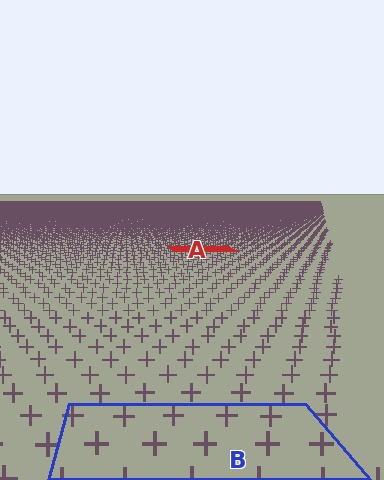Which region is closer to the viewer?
Region B is closer. The texture elements there are larger and more spread out.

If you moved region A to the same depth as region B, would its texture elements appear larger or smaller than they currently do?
They would appear larger. At a closer depth, the same texture elements are projected at a bigger on-screen size.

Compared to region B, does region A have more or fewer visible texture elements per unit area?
Region A has more texture elements per unit area — they are packed more densely because it is farther away.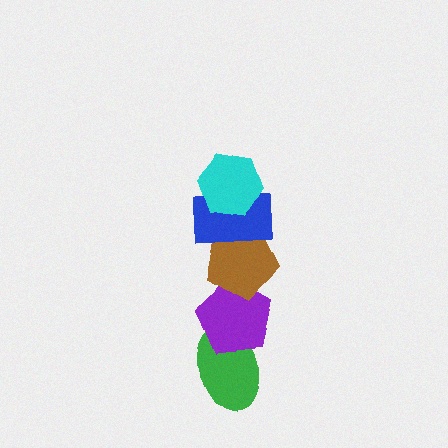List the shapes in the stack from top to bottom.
From top to bottom: the cyan hexagon, the blue rectangle, the brown pentagon, the purple pentagon, the green ellipse.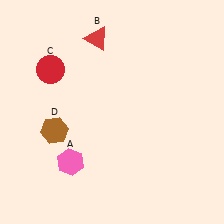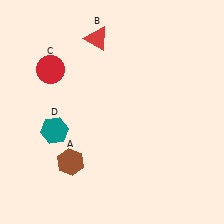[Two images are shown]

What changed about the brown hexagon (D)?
In Image 1, D is brown. In Image 2, it changed to teal.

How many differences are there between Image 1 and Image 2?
There are 2 differences between the two images.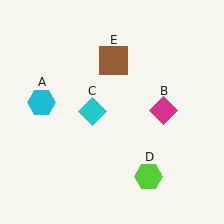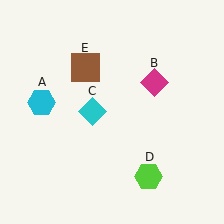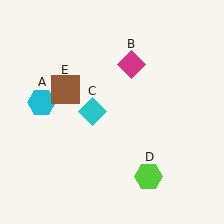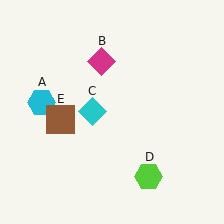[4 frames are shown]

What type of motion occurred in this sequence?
The magenta diamond (object B), brown square (object E) rotated counterclockwise around the center of the scene.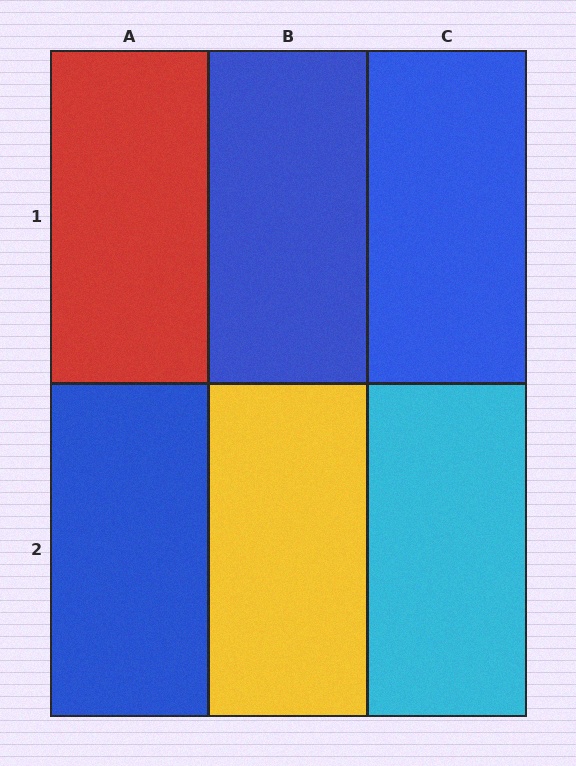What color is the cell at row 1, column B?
Blue.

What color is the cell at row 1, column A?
Red.